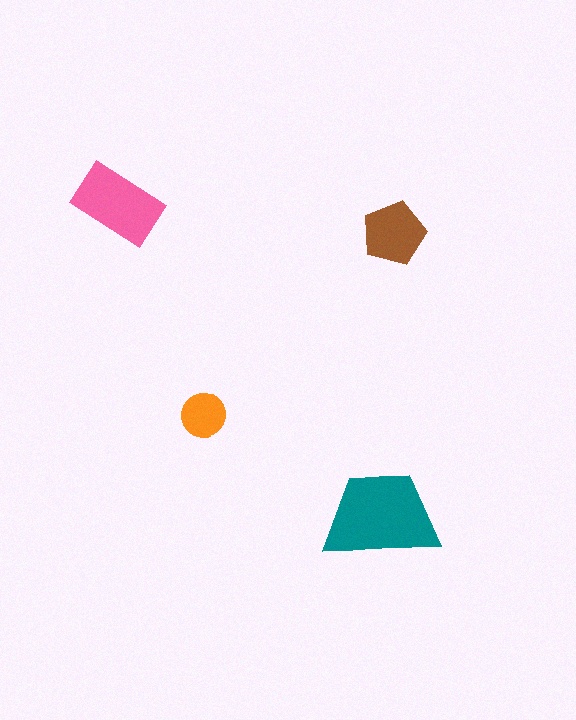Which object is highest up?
The pink rectangle is topmost.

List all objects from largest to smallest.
The teal trapezoid, the pink rectangle, the brown pentagon, the orange circle.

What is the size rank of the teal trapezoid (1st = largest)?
1st.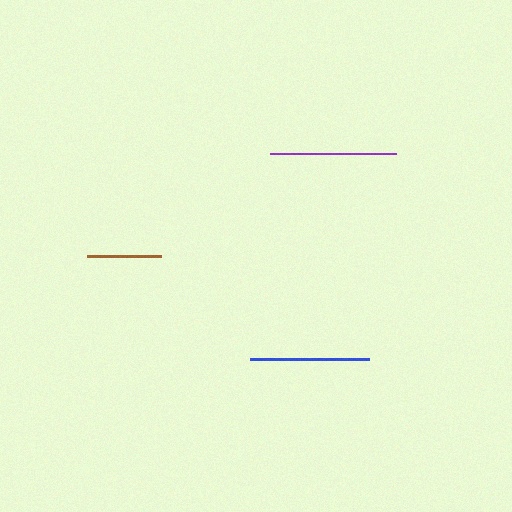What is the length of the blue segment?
The blue segment is approximately 119 pixels long.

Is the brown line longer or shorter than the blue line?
The blue line is longer than the brown line.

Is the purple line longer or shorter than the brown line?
The purple line is longer than the brown line.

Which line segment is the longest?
The purple line is the longest at approximately 126 pixels.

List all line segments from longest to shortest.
From longest to shortest: purple, blue, brown.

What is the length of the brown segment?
The brown segment is approximately 74 pixels long.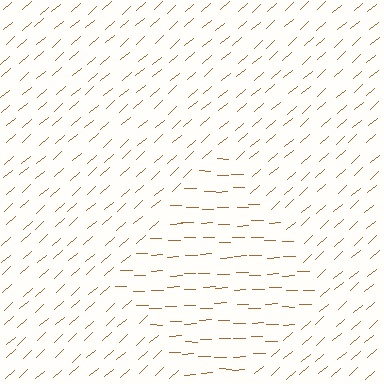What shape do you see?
I see a diamond.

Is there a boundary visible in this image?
Yes, there is a texture boundary formed by a change in line orientation.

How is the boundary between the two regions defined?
The boundary is defined purely by a change in line orientation (approximately 40 degrees difference). All lines are the same color and thickness.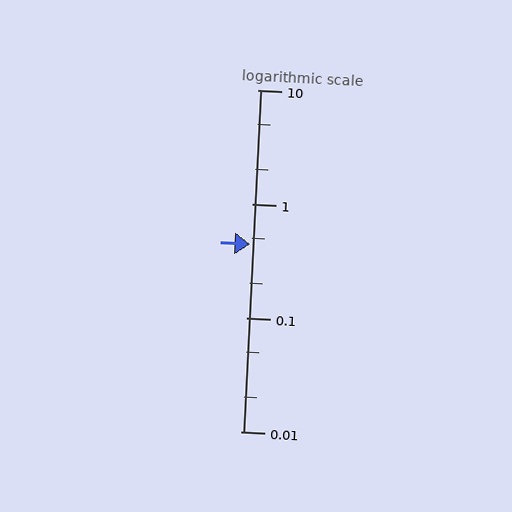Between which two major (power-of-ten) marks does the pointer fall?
The pointer is between 0.1 and 1.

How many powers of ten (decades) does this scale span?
The scale spans 3 decades, from 0.01 to 10.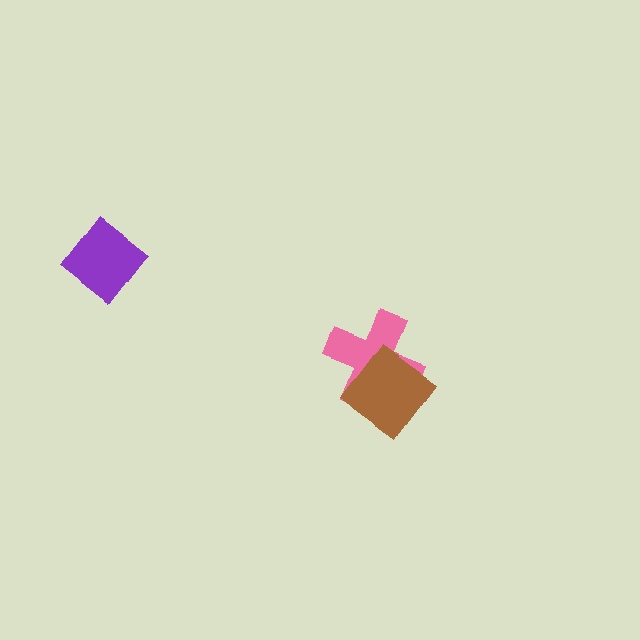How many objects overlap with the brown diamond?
1 object overlaps with the brown diamond.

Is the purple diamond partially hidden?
No, no other shape covers it.